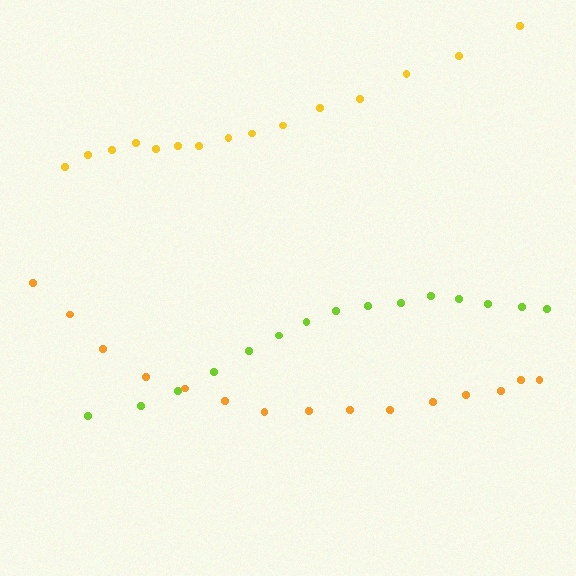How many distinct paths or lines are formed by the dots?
There are 3 distinct paths.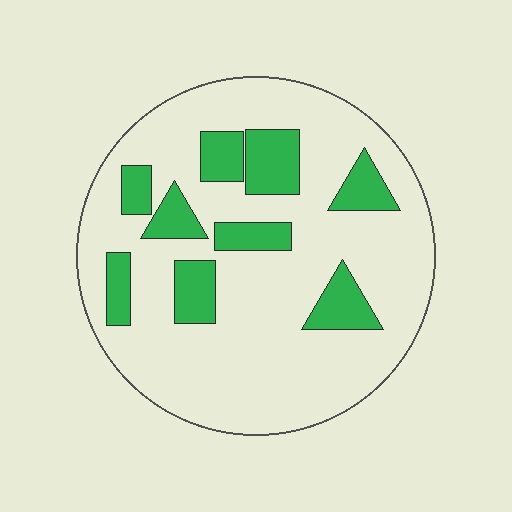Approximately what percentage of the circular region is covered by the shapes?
Approximately 20%.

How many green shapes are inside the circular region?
9.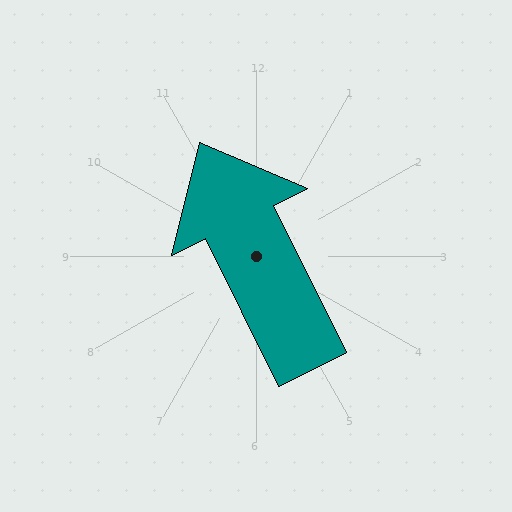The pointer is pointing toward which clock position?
Roughly 11 o'clock.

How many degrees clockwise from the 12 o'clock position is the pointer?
Approximately 334 degrees.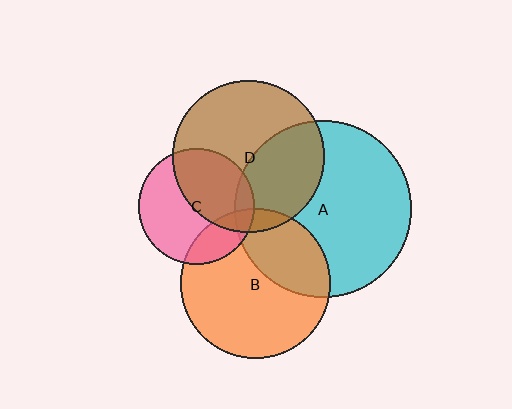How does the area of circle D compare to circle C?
Approximately 1.7 times.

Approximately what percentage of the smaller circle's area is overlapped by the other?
Approximately 45%.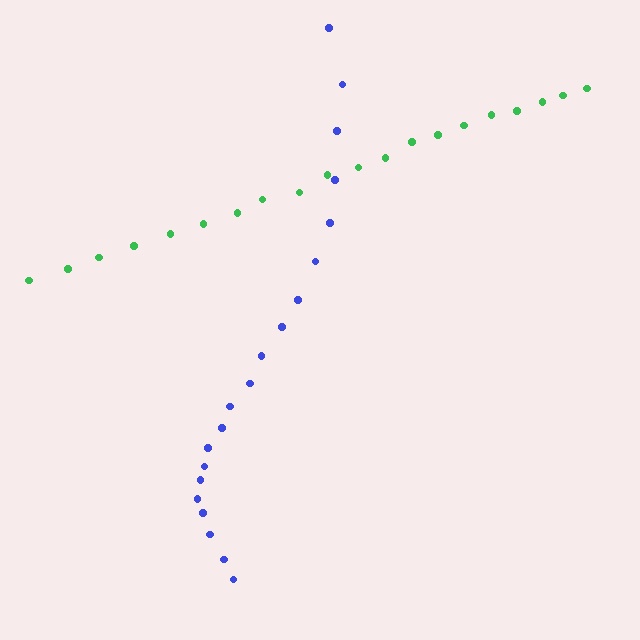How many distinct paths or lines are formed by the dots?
There are 2 distinct paths.